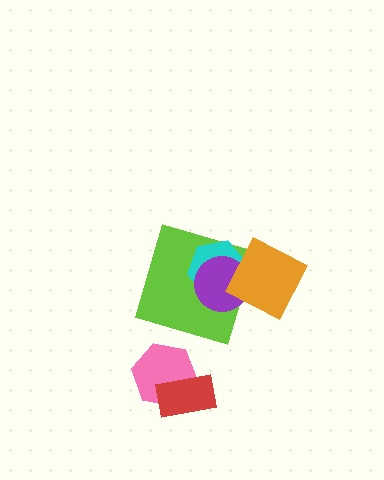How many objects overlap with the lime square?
3 objects overlap with the lime square.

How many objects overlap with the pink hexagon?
1 object overlaps with the pink hexagon.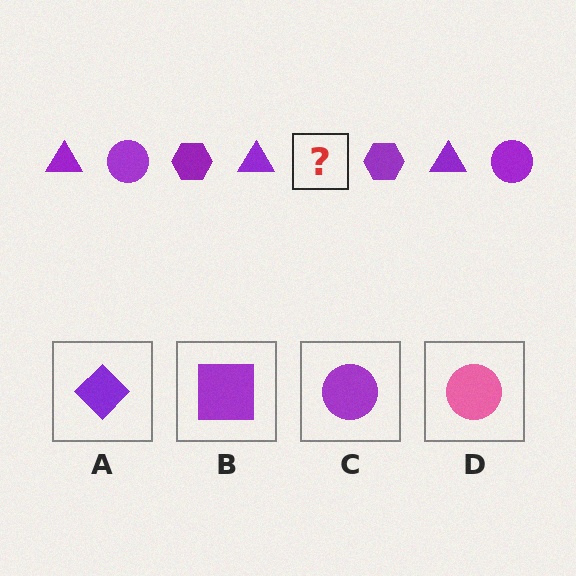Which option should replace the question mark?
Option C.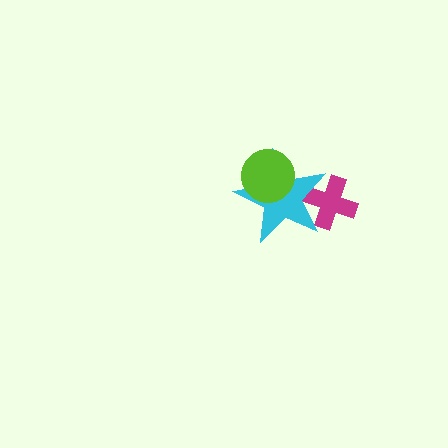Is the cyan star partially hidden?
Yes, it is partially covered by another shape.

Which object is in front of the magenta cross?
The cyan star is in front of the magenta cross.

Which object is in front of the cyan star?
The lime circle is in front of the cyan star.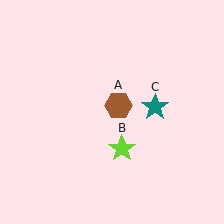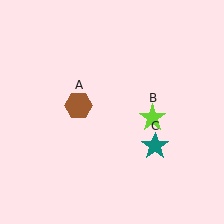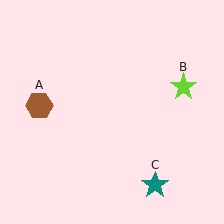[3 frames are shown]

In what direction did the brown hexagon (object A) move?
The brown hexagon (object A) moved left.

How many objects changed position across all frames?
3 objects changed position: brown hexagon (object A), lime star (object B), teal star (object C).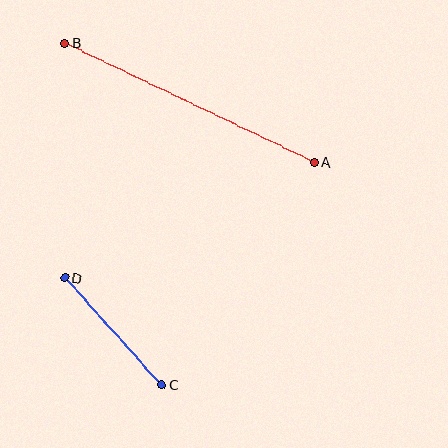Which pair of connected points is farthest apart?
Points A and B are farthest apart.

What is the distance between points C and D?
The distance is approximately 144 pixels.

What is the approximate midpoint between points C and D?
The midpoint is at approximately (113, 331) pixels.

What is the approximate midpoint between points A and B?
The midpoint is at approximately (189, 103) pixels.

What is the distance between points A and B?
The distance is approximately 277 pixels.